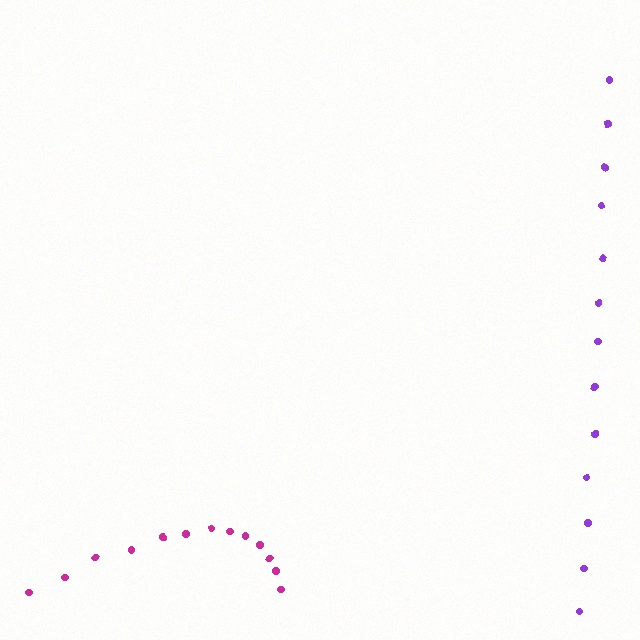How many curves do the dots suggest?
There are 2 distinct paths.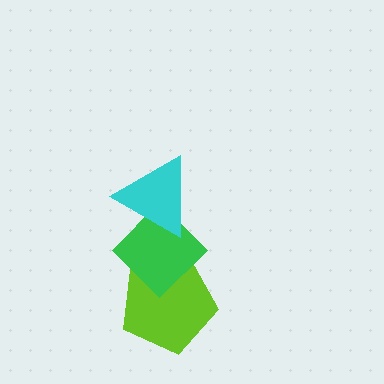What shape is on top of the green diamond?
The cyan triangle is on top of the green diamond.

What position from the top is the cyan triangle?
The cyan triangle is 1st from the top.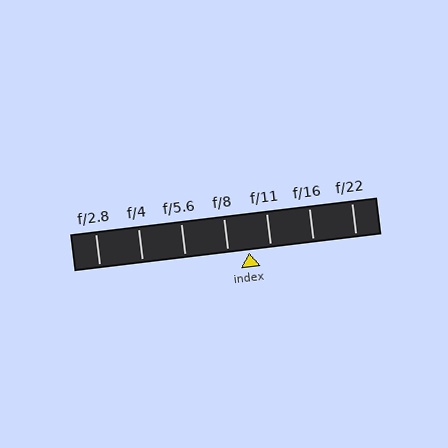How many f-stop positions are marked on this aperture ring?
There are 7 f-stop positions marked.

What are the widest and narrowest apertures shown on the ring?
The widest aperture shown is f/2.8 and the narrowest is f/22.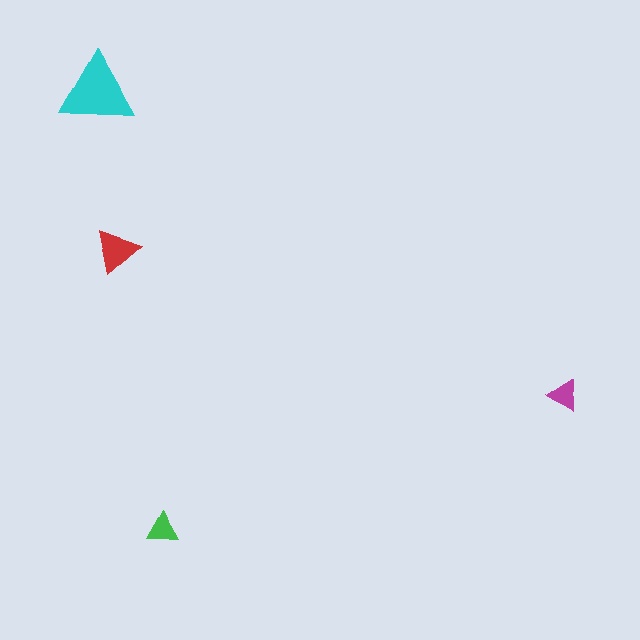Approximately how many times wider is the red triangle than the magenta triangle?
About 1.5 times wider.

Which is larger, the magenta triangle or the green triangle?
The green one.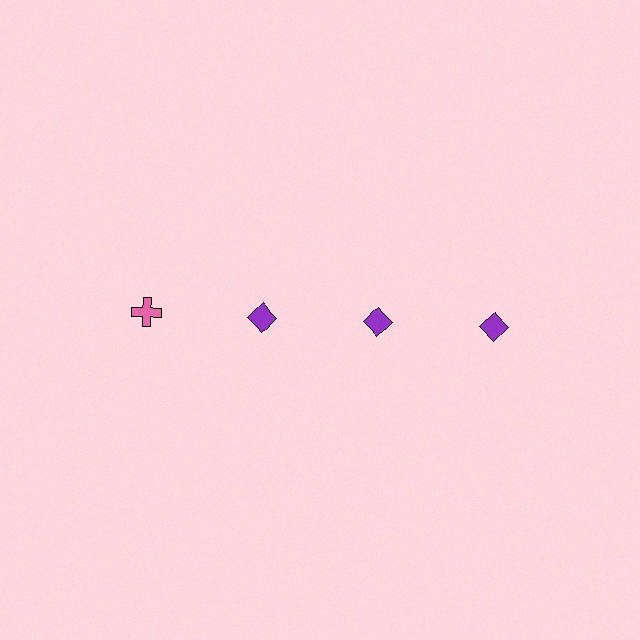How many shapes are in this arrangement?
There are 4 shapes arranged in a grid pattern.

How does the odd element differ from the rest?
It differs in both color (pink instead of purple) and shape (cross instead of diamond).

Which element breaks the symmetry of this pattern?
The pink cross in the top row, leftmost column breaks the symmetry. All other shapes are purple diamonds.